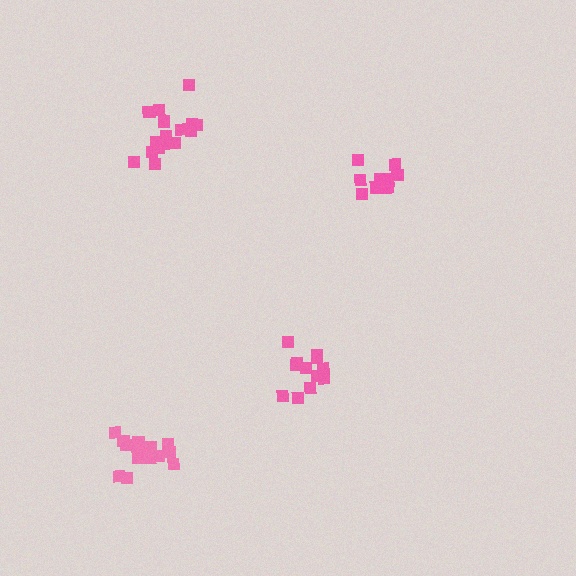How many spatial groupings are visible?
There are 4 spatial groupings.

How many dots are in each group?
Group 1: 10 dots, Group 2: 13 dots, Group 3: 16 dots, Group 4: 16 dots (55 total).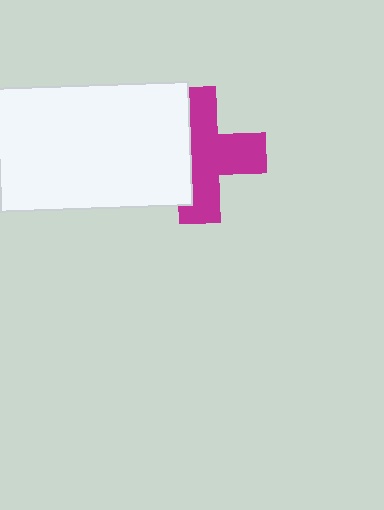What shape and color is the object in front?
The object in front is a white rectangle.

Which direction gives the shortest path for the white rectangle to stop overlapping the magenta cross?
Moving left gives the shortest separation.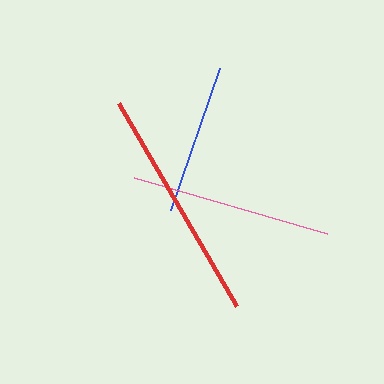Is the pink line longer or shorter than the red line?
The red line is longer than the pink line.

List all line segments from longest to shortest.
From longest to shortest: red, pink, blue.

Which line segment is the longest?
The red line is the longest at approximately 235 pixels.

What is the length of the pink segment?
The pink segment is approximately 200 pixels long.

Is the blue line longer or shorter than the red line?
The red line is longer than the blue line.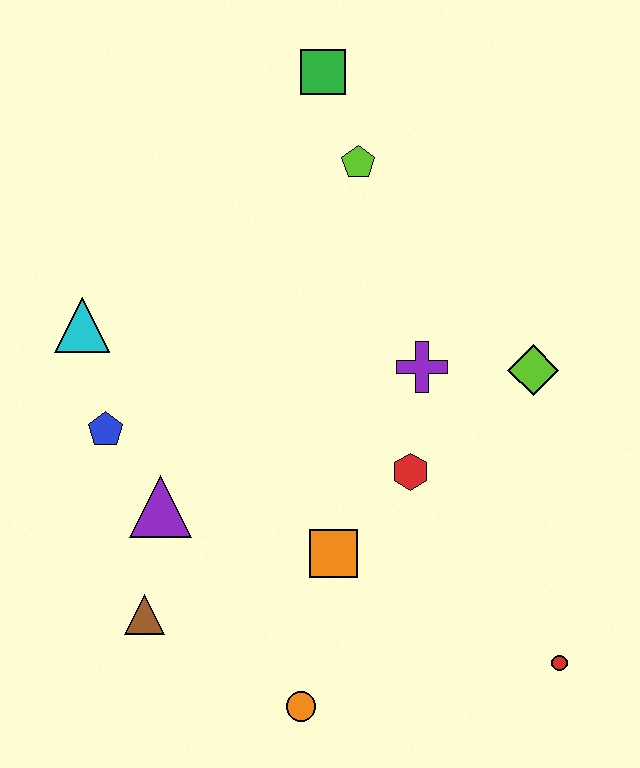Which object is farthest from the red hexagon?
The green square is farthest from the red hexagon.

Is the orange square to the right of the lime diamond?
No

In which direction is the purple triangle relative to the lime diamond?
The purple triangle is to the left of the lime diamond.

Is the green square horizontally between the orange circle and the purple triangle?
No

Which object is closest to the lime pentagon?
The green square is closest to the lime pentagon.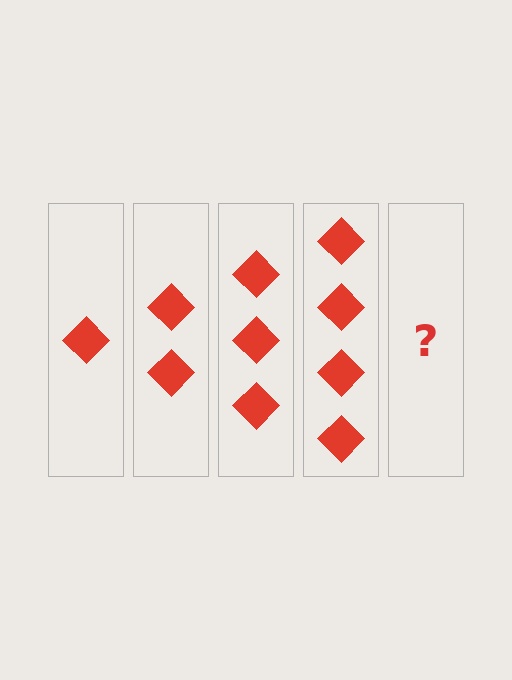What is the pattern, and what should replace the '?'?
The pattern is that each step adds one more diamond. The '?' should be 5 diamonds.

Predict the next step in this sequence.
The next step is 5 diamonds.